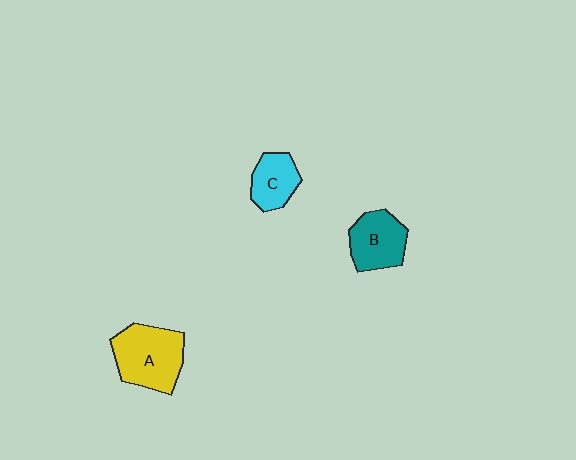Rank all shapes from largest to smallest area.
From largest to smallest: A (yellow), B (teal), C (cyan).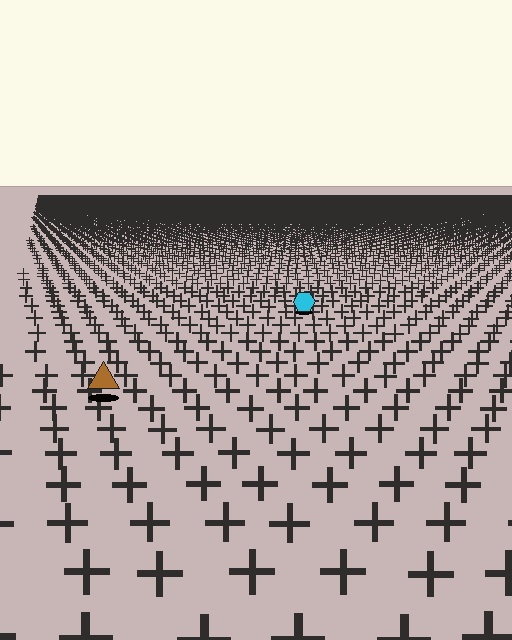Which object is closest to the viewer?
The brown triangle is closest. The texture marks near it are larger and more spread out.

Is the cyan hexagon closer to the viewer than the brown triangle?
No. The brown triangle is closer — you can tell from the texture gradient: the ground texture is coarser near it.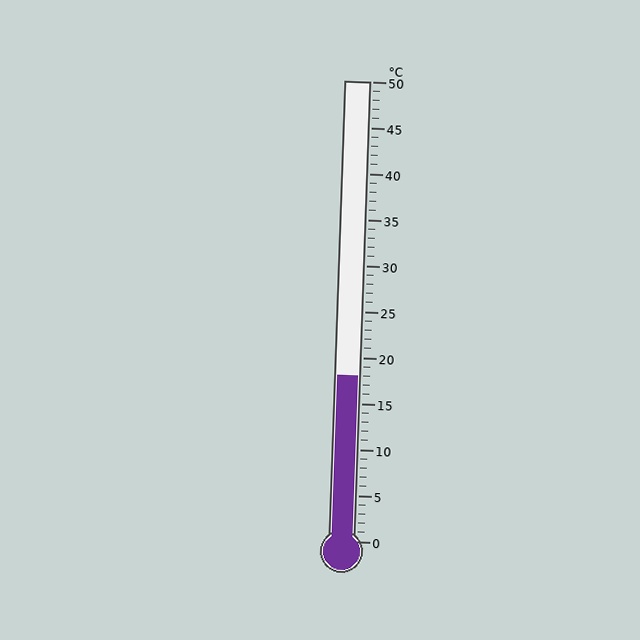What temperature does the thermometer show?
The thermometer shows approximately 18°C.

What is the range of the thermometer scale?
The thermometer scale ranges from 0°C to 50°C.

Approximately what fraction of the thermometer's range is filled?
The thermometer is filled to approximately 35% of its range.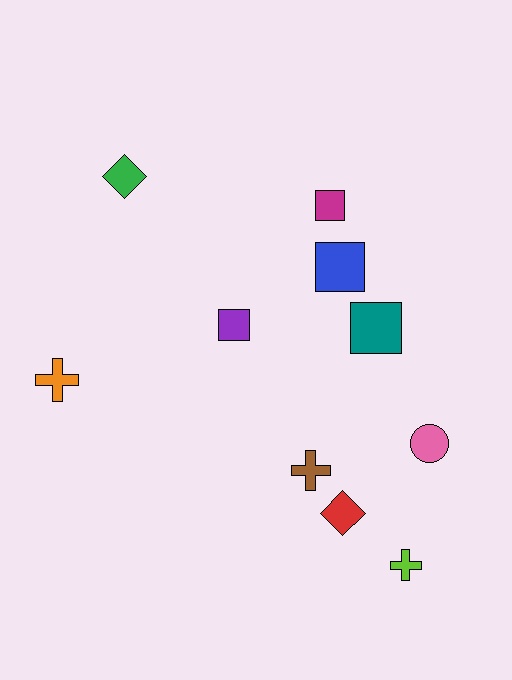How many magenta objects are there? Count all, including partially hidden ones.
There is 1 magenta object.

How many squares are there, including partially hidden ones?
There are 4 squares.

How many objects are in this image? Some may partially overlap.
There are 10 objects.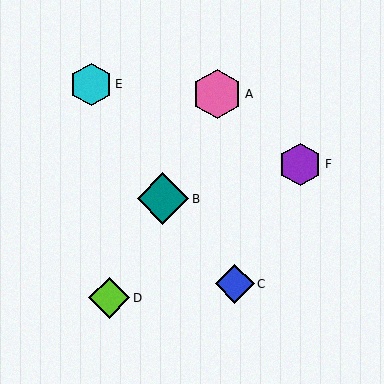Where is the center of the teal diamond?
The center of the teal diamond is at (163, 199).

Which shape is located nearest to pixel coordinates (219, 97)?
The pink hexagon (labeled A) at (217, 94) is nearest to that location.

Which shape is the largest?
The teal diamond (labeled B) is the largest.